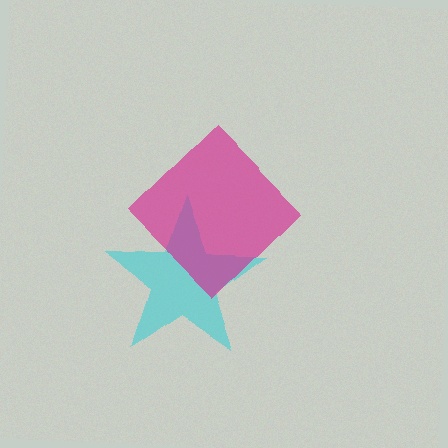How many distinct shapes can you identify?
There are 2 distinct shapes: a cyan star, a magenta diamond.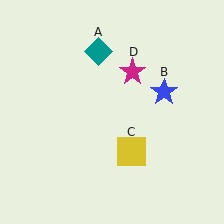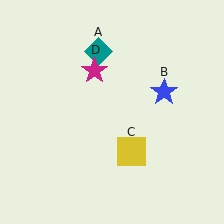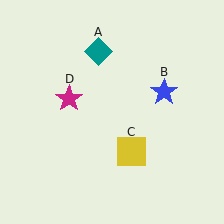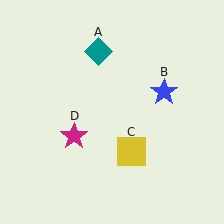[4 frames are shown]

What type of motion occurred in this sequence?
The magenta star (object D) rotated counterclockwise around the center of the scene.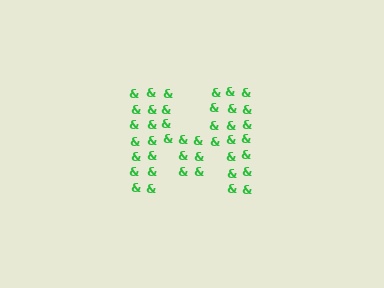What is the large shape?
The large shape is the letter M.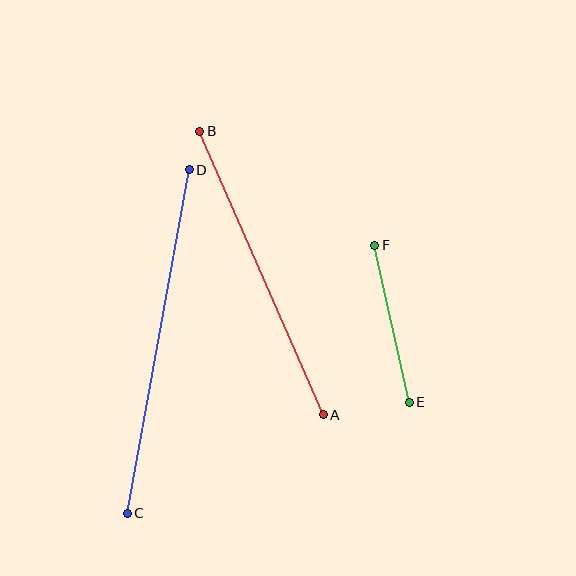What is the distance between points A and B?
The distance is approximately 310 pixels.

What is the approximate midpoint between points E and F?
The midpoint is at approximately (392, 324) pixels.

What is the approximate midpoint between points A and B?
The midpoint is at approximately (262, 273) pixels.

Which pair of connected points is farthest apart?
Points C and D are farthest apart.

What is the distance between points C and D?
The distance is approximately 349 pixels.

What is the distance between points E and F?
The distance is approximately 161 pixels.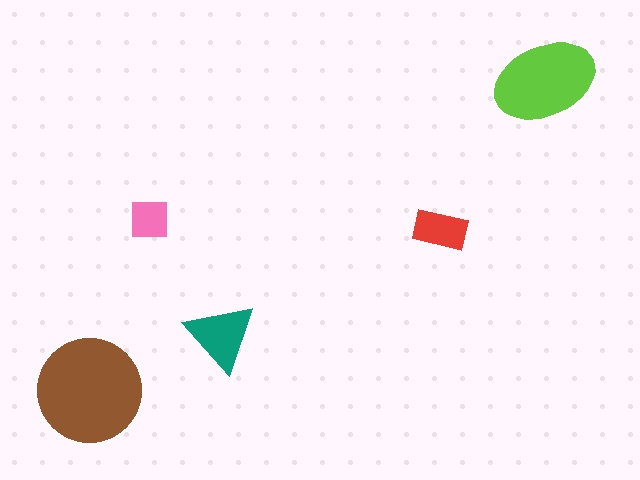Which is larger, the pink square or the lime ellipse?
The lime ellipse.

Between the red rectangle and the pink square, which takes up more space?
The red rectangle.